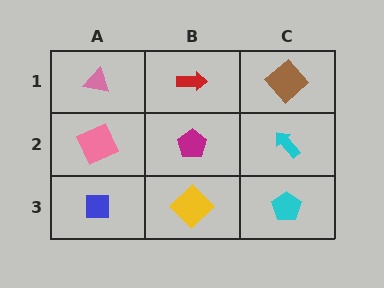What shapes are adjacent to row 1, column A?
A pink square (row 2, column A), a red arrow (row 1, column B).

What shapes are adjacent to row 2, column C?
A brown diamond (row 1, column C), a cyan pentagon (row 3, column C), a magenta pentagon (row 2, column B).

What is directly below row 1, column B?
A magenta pentagon.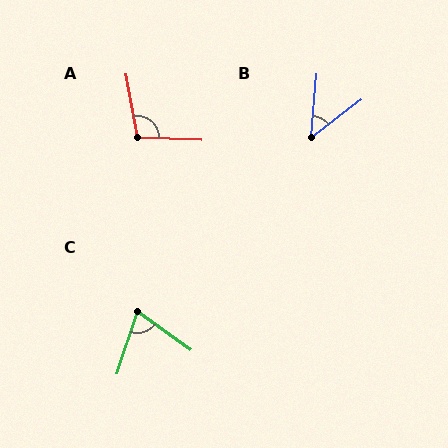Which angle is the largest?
A, at approximately 103 degrees.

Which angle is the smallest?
B, at approximately 48 degrees.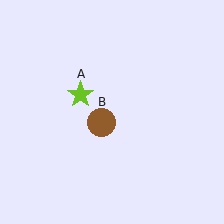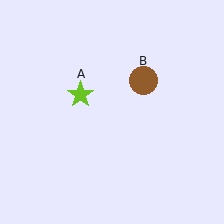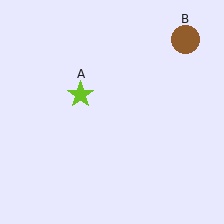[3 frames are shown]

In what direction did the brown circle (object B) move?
The brown circle (object B) moved up and to the right.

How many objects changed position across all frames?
1 object changed position: brown circle (object B).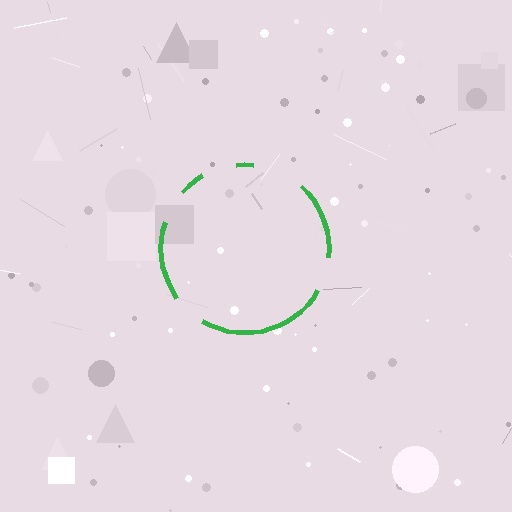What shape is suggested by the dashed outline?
The dashed outline suggests a circle.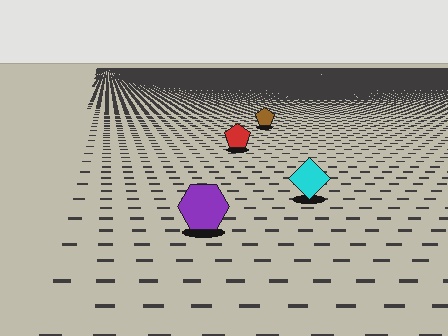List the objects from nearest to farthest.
From nearest to farthest: the purple hexagon, the cyan diamond, the red pentagon, the brown pentagon.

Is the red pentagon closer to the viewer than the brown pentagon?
Yes. The red pentagon is closer — you can tell from the texture gradient: the ground texture is coarser near it.